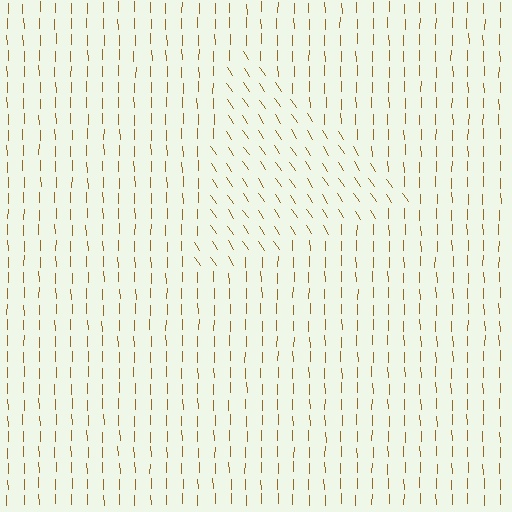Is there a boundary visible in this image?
Yes, there is a texture boundary formed by a change in line orientation.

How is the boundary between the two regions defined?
The boundary is defined purely by a change in line orientation (approximately 33 degrees difference). All lines are the same color and thickness.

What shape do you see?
I see a triangle.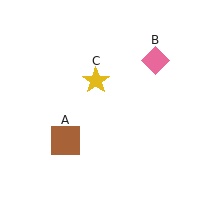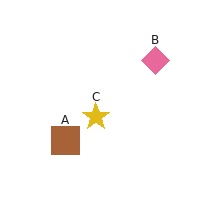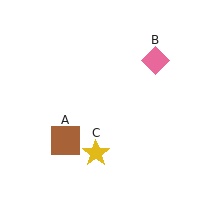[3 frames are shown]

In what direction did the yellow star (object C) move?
The yellow star (object C) moved down.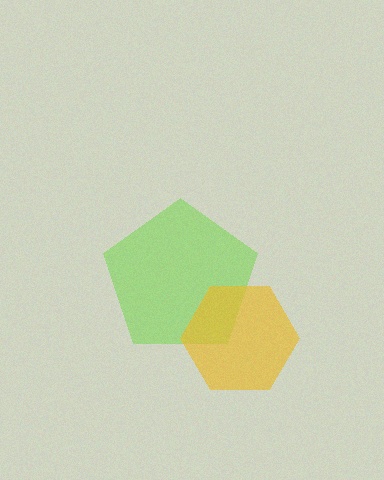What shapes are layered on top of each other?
The layered shapes are: a lime pentagon, a yellow hexagon.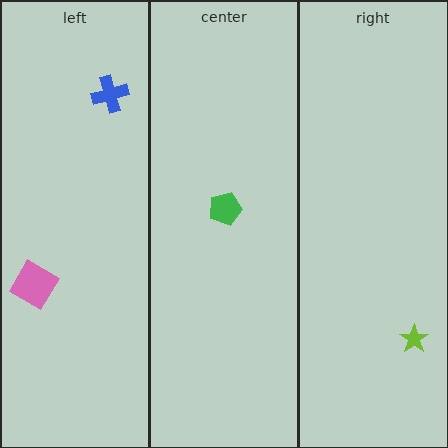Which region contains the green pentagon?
The center region.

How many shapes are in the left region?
2.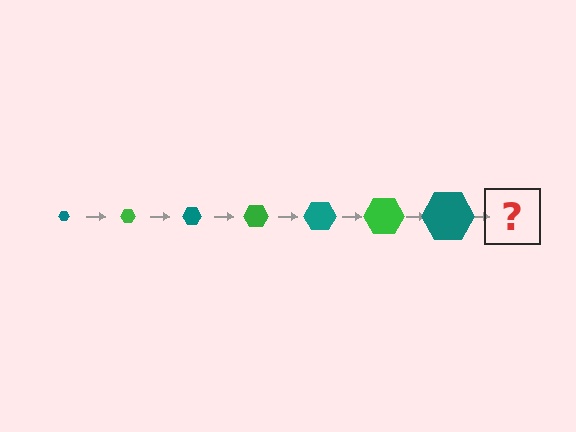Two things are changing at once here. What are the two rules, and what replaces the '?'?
The two rules are that the hexagon grows larger each step and the color cycles through teal and green. The '?' should be a green hexagon, larger than the previous one.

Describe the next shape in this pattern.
It should be a green hexagon, larger than the previous one.